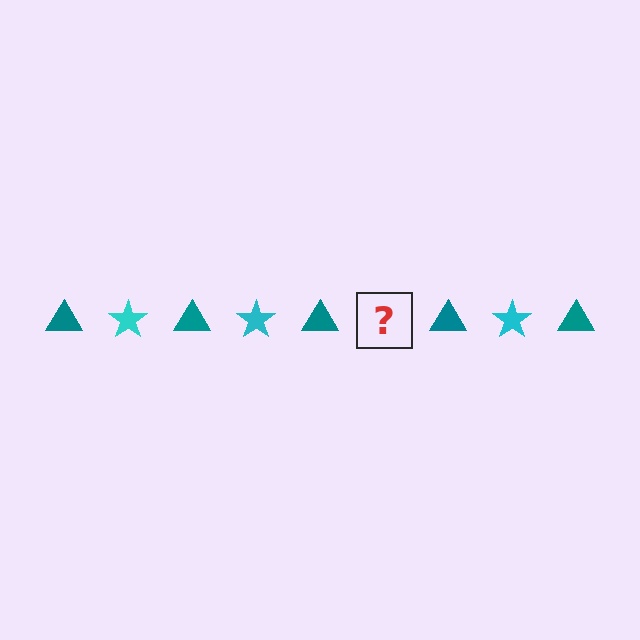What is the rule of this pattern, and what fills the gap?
The rule is that the pattern alternates between teal triangle and cyan star. The gap should be filled with a cyan star.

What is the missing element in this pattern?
The missing element is a cyan star.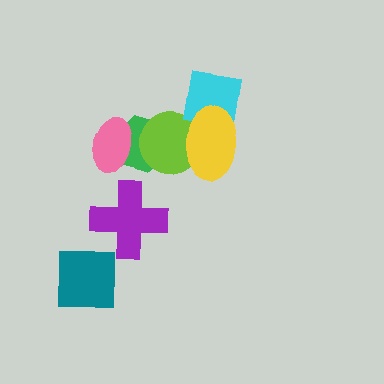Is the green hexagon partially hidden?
Yes, it is partially covered by another shape.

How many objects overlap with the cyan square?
1 object overlaps with the cyan square.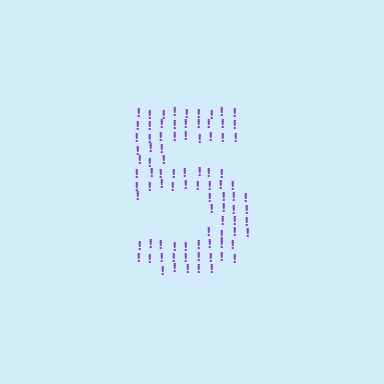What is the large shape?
The large shape is the digit 5.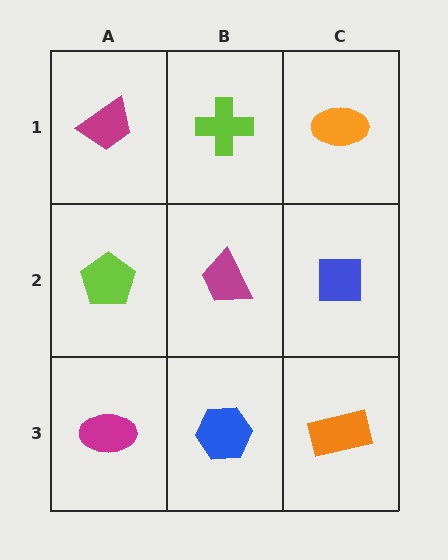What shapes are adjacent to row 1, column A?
A lime pentagon (row 2, column A), a lime cross (row 1, column B).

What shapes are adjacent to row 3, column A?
A lime pentagon (row 2, column A), a blue hexagon (row 3, column B).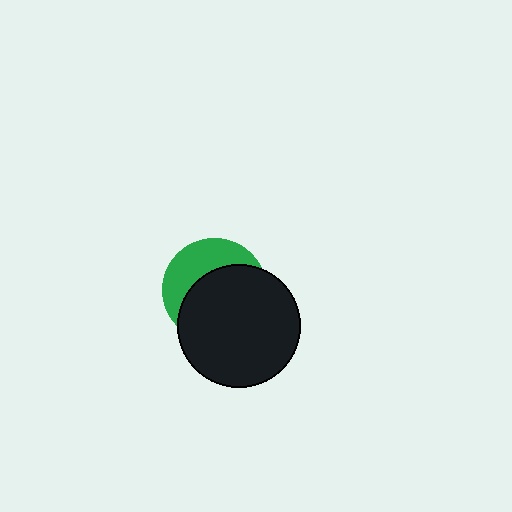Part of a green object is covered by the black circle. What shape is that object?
It is a circle.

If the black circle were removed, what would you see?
You would see the complete green circle.